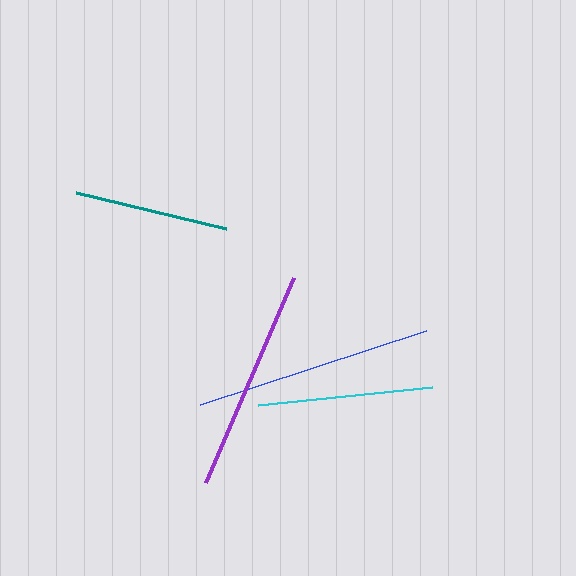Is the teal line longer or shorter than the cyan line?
The cyan line is longer than the teal line.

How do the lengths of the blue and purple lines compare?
The blue and purple lines are approximately the same length.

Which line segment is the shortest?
The teal line is the shortest at approximately 155 pixels.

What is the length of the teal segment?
The teal segment is approximately 155 pixels long.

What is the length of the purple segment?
The purple segment is approximately 223 pixels long.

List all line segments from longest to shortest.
From longest to shortest: blue, purple, cyan, teal.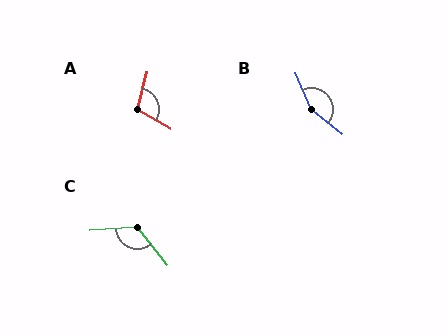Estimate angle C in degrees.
Approximately 125 degrees.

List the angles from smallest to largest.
A (106°), C (125°), B (152°).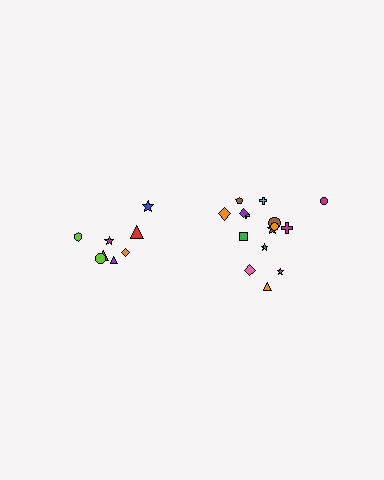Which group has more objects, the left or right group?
The right group.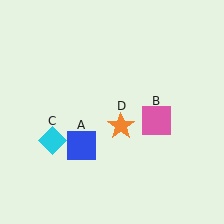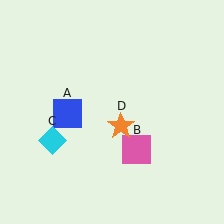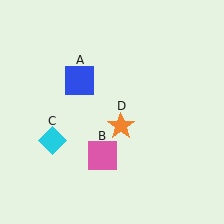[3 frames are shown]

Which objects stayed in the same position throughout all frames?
Cyan diamond (object C) and orange star (object D) remained stationary.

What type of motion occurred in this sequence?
The blue square (object A), pink square (object B) rotated clockwise around the center of the scene.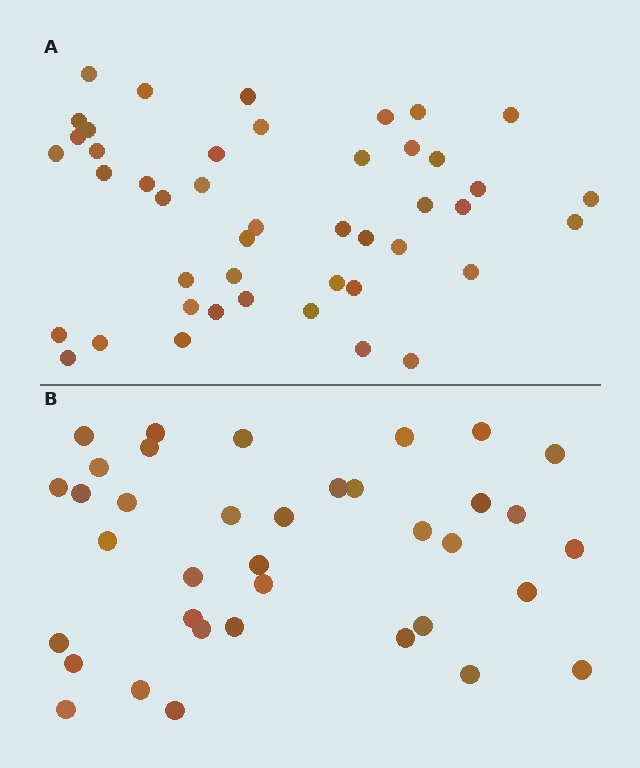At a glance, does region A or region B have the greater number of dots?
Region A (the top region) has more dots.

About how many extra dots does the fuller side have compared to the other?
Region A has roughly 8 or so more dots than region B.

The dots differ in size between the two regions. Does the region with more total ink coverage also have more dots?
No. Region B has more total ink coverage because its dots are larger, but region A actually contains more individual dots. Total area can be misleading — the number of items is what matters here.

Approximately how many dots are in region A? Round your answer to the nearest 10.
About 40 dots. (The exact count is 45, which rounds to 40.)